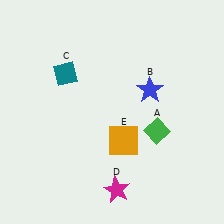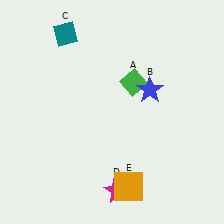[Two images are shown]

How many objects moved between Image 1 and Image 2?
3 objects moved between the two images.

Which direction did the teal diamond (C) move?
The teal diamond (C) moved up.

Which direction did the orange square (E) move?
The orange square (E) moved down.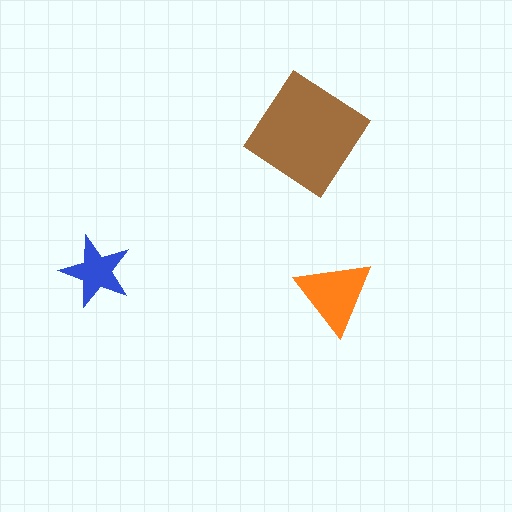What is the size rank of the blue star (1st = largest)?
3rd.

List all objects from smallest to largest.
The blue star, the orange triangle, the brown diamond.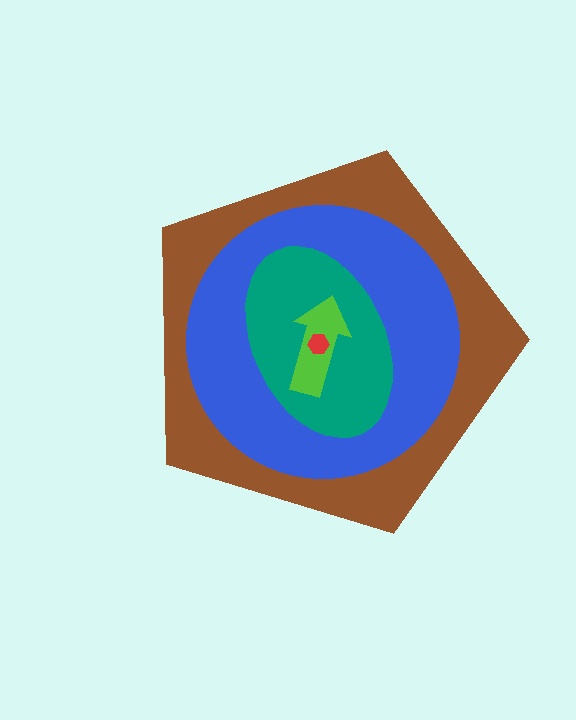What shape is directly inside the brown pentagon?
The blue circle.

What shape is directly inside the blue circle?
The teal ellipse.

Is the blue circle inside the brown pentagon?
Yes.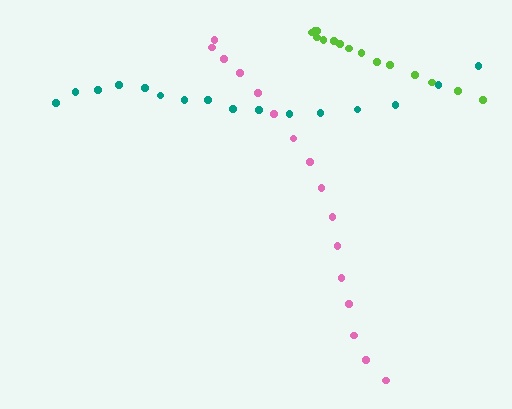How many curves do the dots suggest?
There are 3 distinct paths.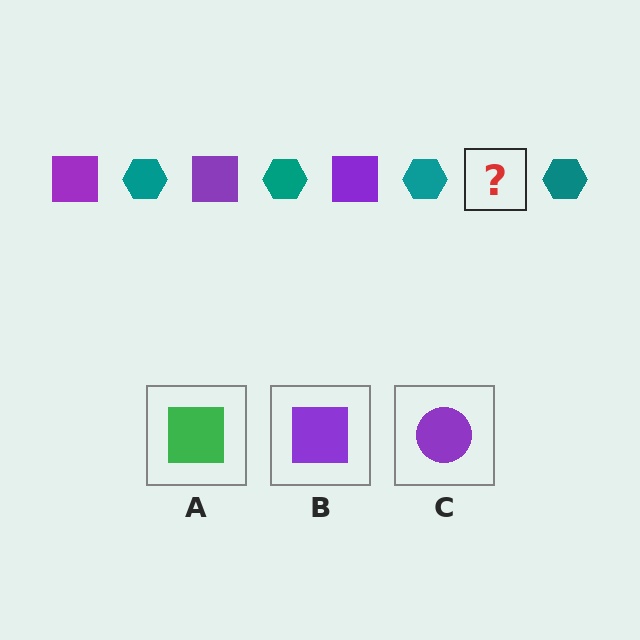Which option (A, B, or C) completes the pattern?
B.